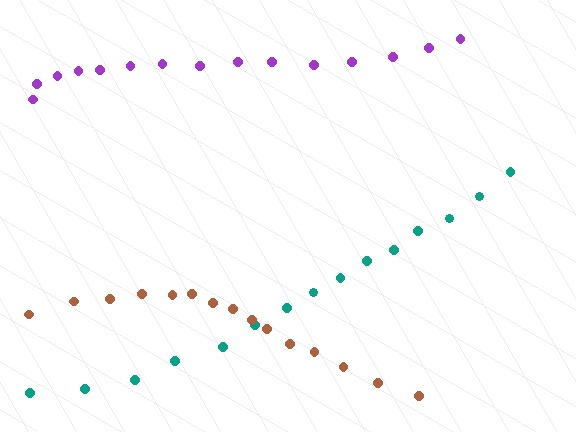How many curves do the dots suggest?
There are 3 distinct paths.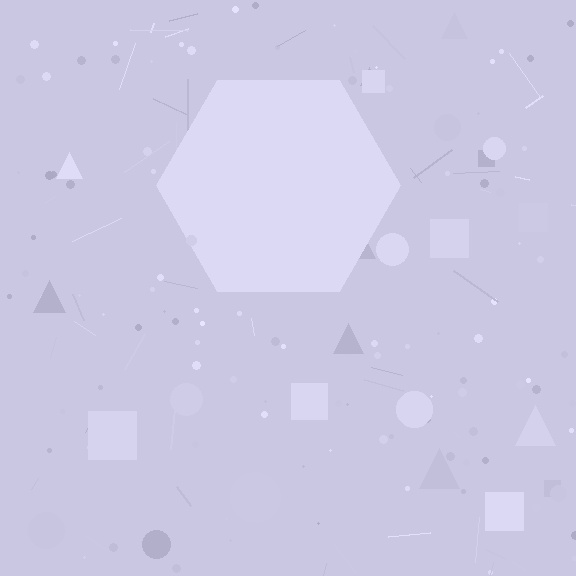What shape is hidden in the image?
A hexagon is hidden in the image.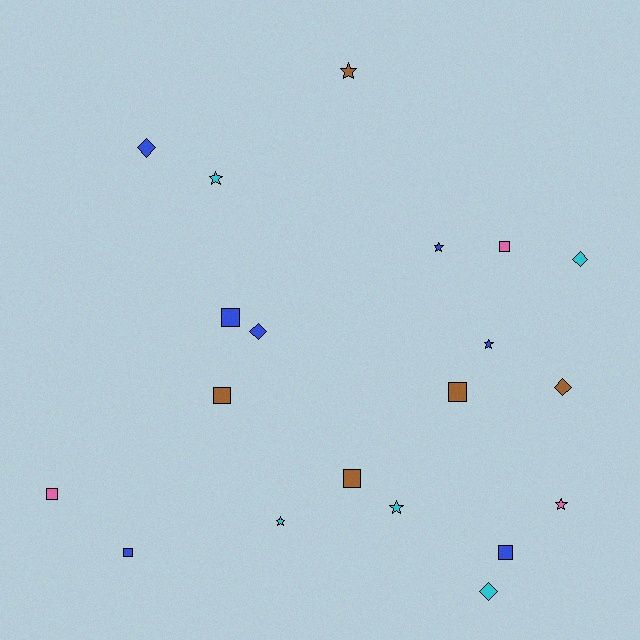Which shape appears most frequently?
Square, with 8 objects.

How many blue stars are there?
There are 2 blue stars.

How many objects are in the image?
There are 20 objects.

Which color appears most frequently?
Blue, with 7 objects.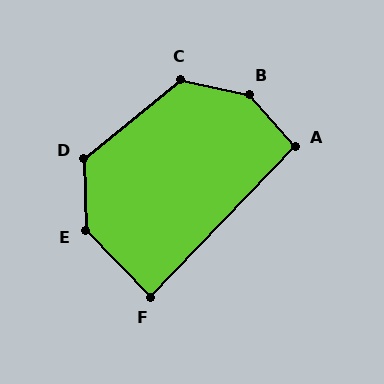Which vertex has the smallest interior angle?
F, at approximately 88 degrees.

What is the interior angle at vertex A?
Approximately 95 degrees (approximately right).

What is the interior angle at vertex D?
Approximately 128 degrees (obtuse).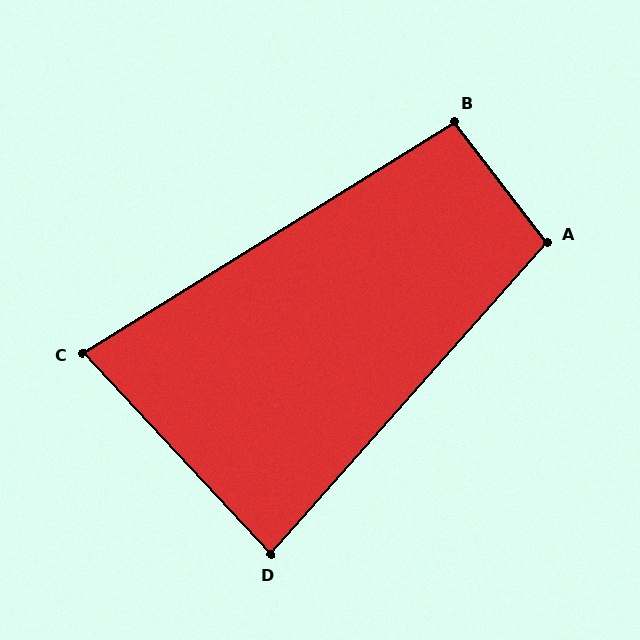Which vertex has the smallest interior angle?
C, at approximately 79 degrees.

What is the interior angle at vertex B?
Approximately 96 degrees (obtuse).